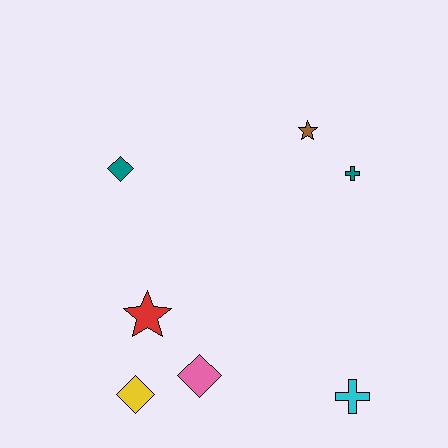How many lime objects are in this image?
There are no lime objects.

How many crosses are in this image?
There are 2 crosses.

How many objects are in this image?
There are 7 objects.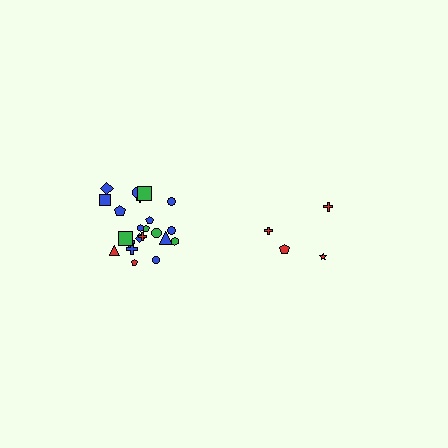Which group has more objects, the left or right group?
The left group.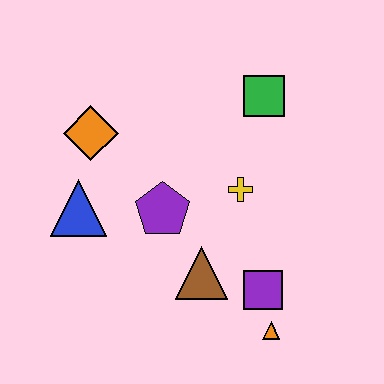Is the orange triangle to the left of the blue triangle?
No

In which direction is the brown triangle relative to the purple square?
The brown triangle is to the left of the purple square.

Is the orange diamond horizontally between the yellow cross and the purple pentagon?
No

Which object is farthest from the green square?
The orange triangle is farthest from the green square.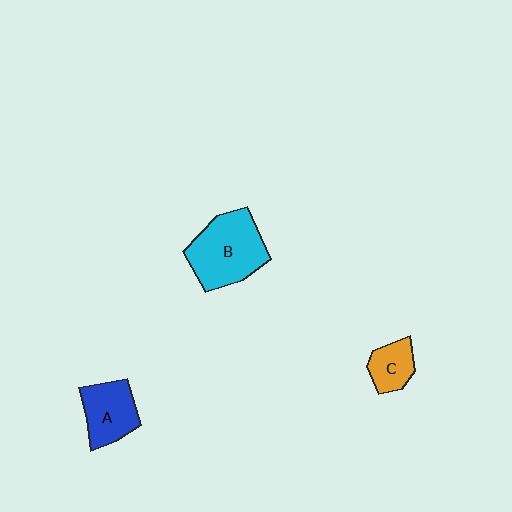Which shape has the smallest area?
Shape C (orange).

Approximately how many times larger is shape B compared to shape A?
Approximately 1.6 times.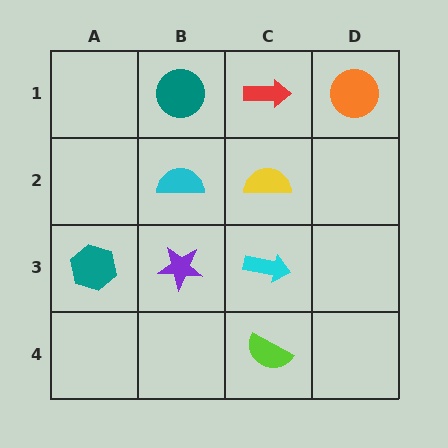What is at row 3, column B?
A purple star.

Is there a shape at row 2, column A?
No, that cell is empty.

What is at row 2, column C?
A yellow semicircle.